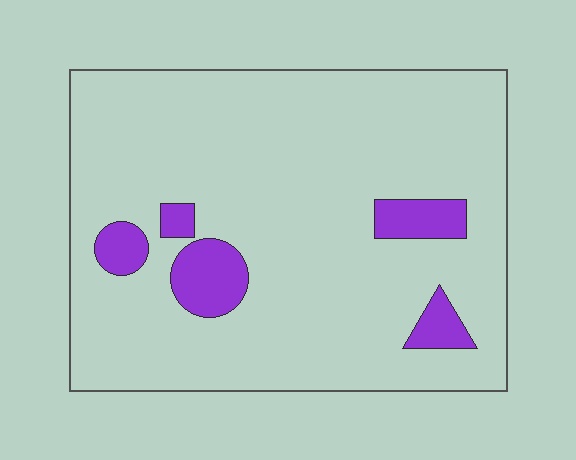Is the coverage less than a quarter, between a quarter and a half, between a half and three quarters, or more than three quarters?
Less than a quarter.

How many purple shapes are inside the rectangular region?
5.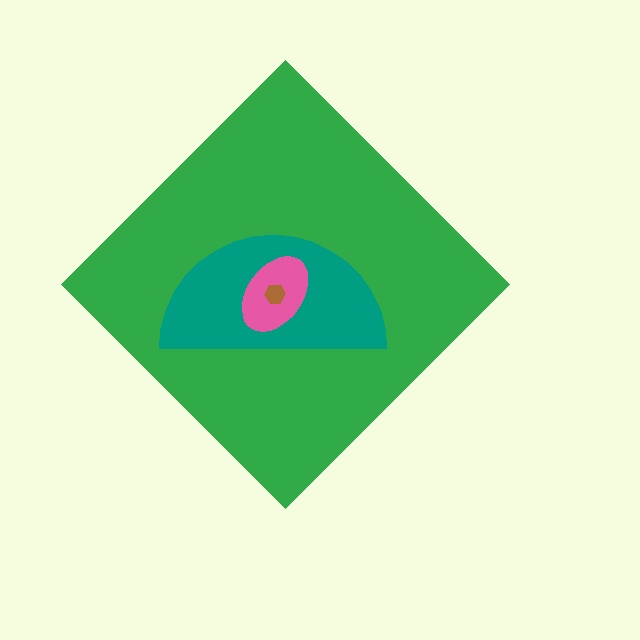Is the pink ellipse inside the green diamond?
Yes.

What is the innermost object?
The brown hexagon.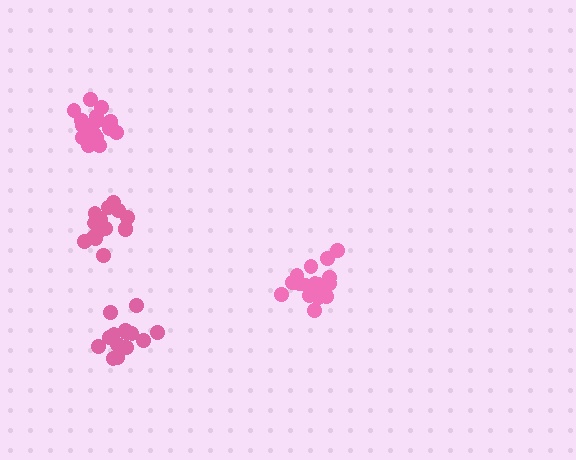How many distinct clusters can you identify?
There are 4 distinct clusters.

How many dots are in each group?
Group 1: 19 dots, Group 2: 16 dots, Group 3: 17 dots, Group 4: 14 dots (66 total).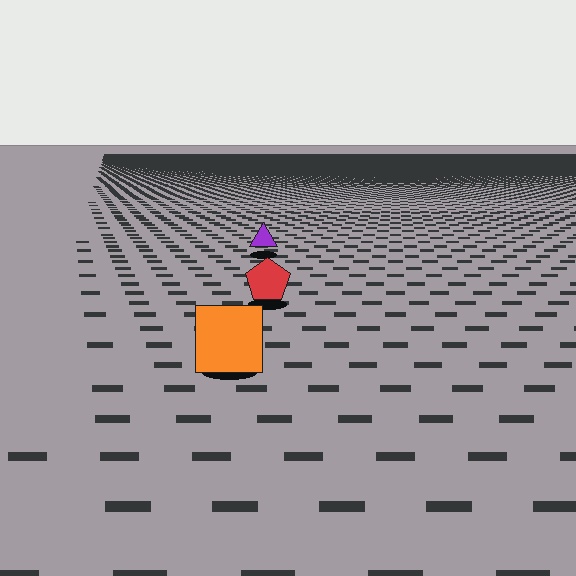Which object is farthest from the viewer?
The purple triangle is farthest from the viewer. It appears smaller and the ground texture around it is denser.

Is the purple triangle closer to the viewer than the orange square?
No. The orange square is closer — you can tell from the texture gradient: the ground texture is coarser near it.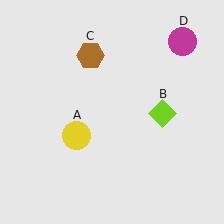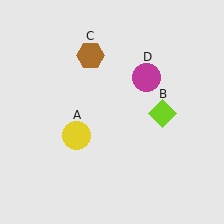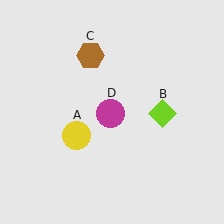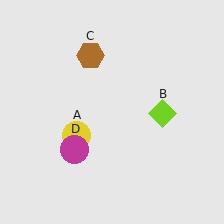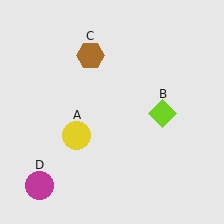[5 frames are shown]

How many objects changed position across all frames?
1 object changed position: magenta circle (object D).